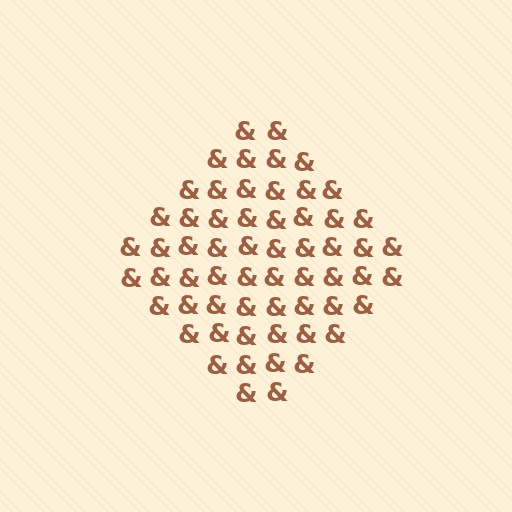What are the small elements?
The small elements are ampersands.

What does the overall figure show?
The overall figure shows a diamond.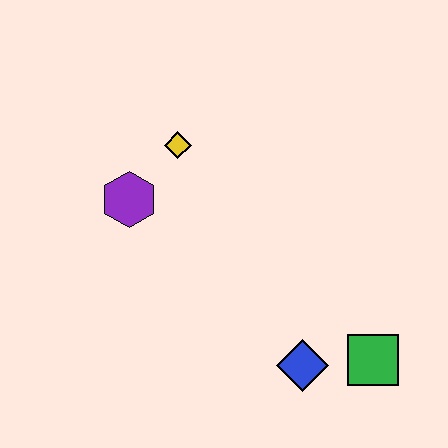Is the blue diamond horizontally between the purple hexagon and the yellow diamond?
No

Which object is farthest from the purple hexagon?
The green square is farthest from the purple hexagon.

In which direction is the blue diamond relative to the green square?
The blue diamond is to the left of the green square.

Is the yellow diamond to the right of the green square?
No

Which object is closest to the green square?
The blue diamond is closest to the green square.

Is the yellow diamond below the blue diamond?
No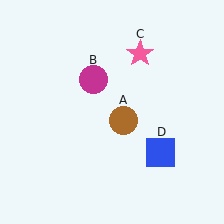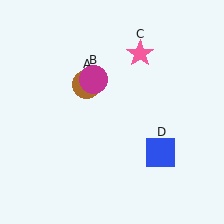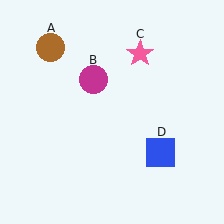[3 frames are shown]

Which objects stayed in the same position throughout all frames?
Magenta circle (object B) and pink star (object C) and blue square (object D) remained stationary.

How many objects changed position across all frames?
1 object changed position: brown circle (object A).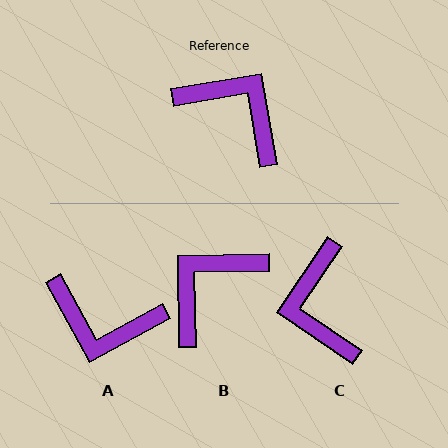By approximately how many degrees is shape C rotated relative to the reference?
Approximately 136 degrees counter-clockwise.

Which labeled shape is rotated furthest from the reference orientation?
A, about 161 degrees away.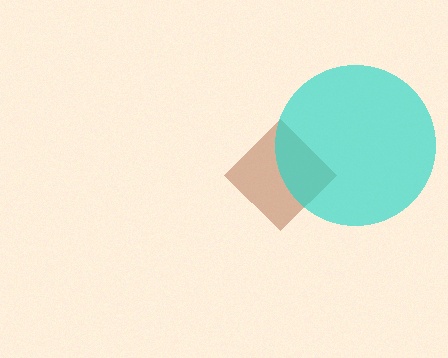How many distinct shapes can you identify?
There are 2 distinct shapes: a brown diamond, a cyan circle.